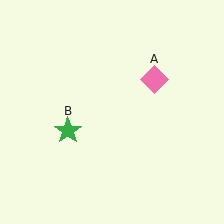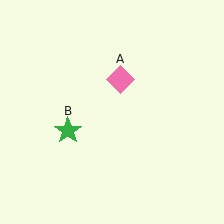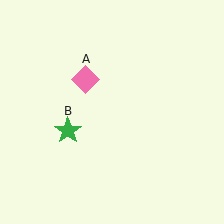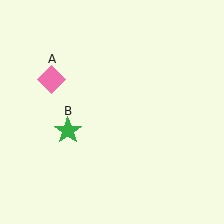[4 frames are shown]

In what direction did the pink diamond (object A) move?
The pink diamond (object A) moved left.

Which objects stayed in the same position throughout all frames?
Green star (object B) remained stationary.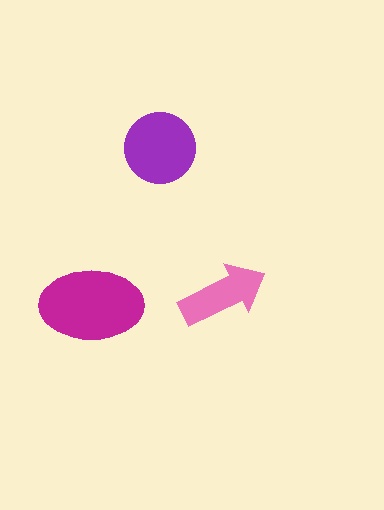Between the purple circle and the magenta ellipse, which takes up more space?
The magenta ellipse.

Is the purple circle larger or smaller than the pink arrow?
Larger.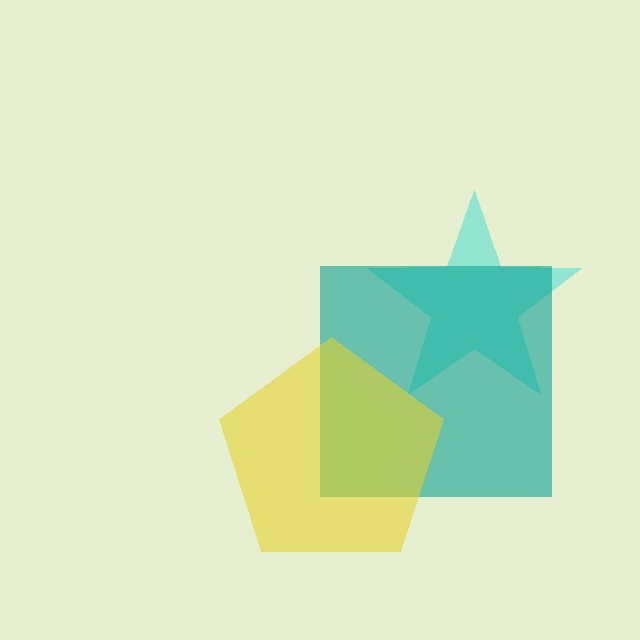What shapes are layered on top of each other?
The layered shapes are: a cyan star, a teal square, a yellow pentagon.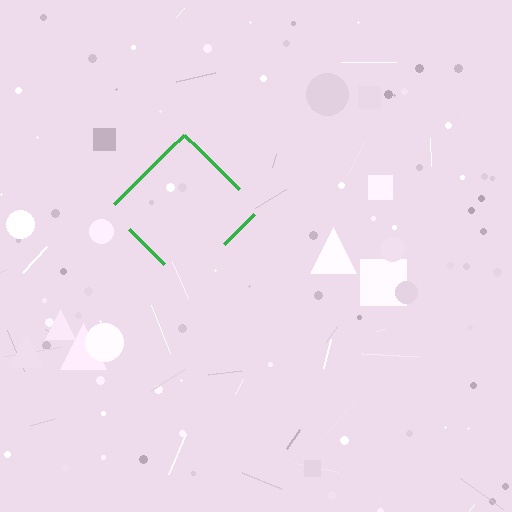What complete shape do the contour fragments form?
The contour fragments form a diamond.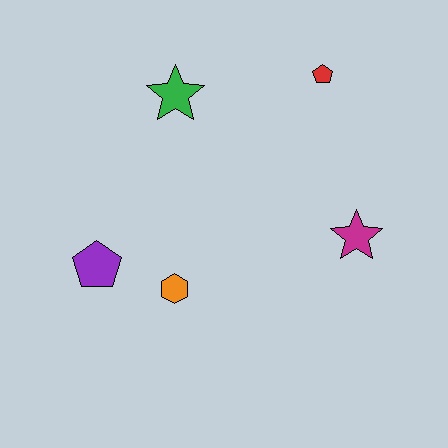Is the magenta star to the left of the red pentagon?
No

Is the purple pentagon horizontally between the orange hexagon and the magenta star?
No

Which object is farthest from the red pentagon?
The purple pentagon is farthest from the red pentagon.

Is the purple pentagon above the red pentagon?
No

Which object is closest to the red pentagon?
The green star is closest to the red pentagon.